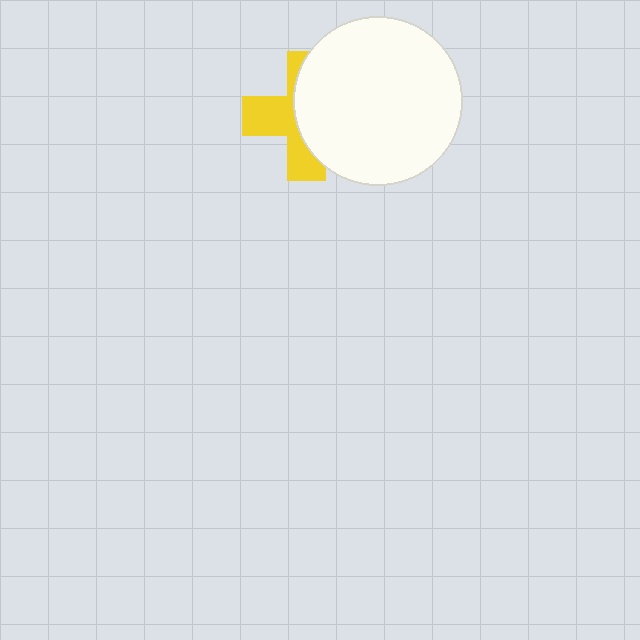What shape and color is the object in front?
The object in front is a white circle.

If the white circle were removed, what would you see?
You would see the complete yellow cross.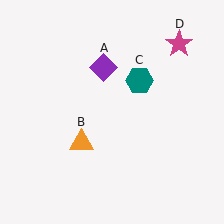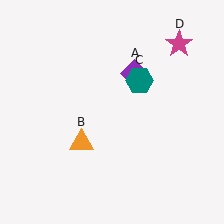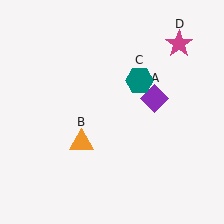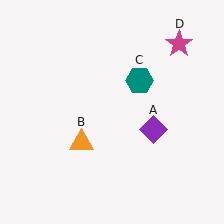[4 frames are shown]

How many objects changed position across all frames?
1 object changed position: purple diamond (object A).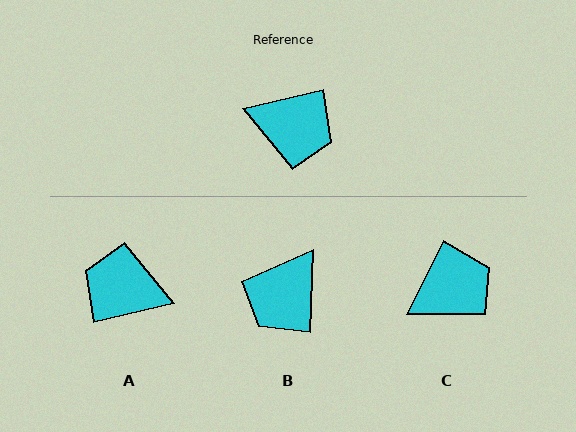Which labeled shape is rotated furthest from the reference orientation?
A, about 179 degrees away.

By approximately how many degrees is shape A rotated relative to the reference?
Approximately 179 degrees clockwise.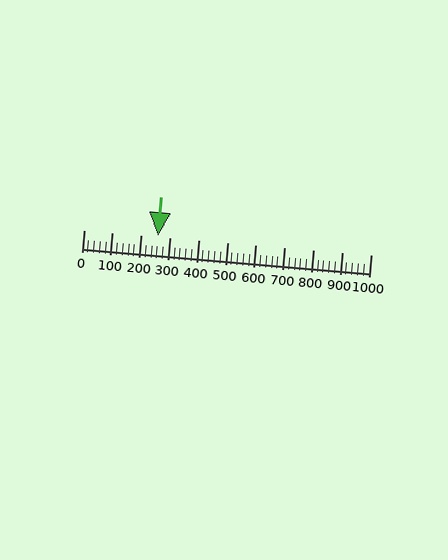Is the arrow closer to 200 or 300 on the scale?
The arrow is closer to 300.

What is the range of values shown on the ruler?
The ruler shows values from 0 to 1000.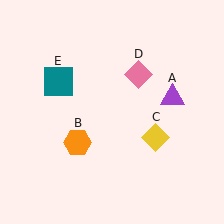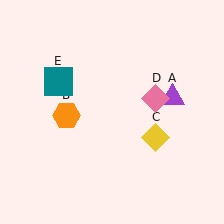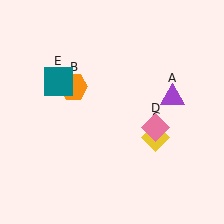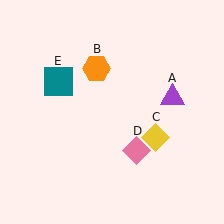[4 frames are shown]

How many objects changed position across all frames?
2 objects changed position: orange hexagon (object B), pink diamond (object D).